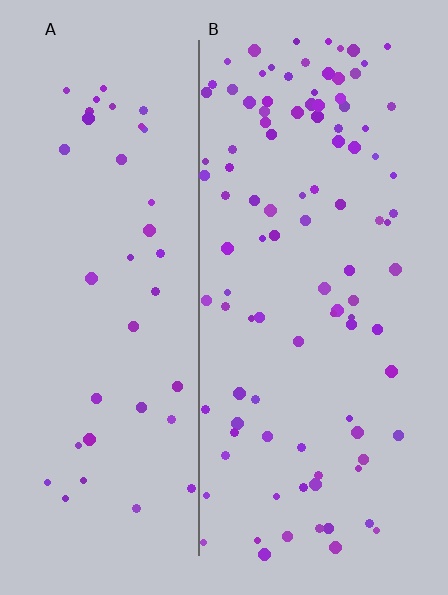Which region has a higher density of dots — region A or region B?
B (the right).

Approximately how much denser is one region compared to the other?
Approximately 2.5× — region B over region A.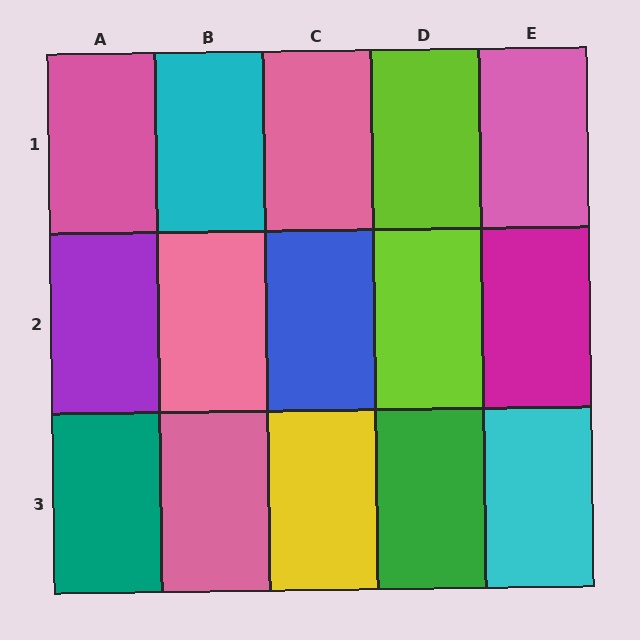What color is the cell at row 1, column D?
Lime.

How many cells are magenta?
1 cell is magenta.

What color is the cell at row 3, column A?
Teal.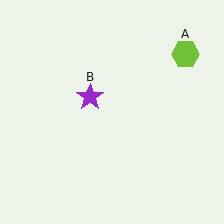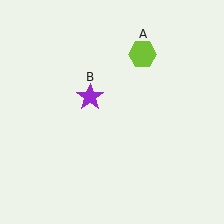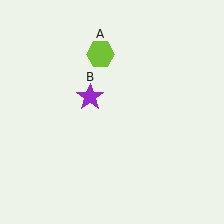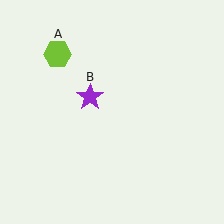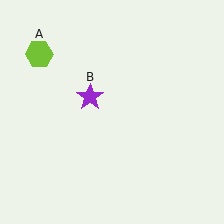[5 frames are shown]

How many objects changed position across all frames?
1 object changed position: lime hexagon (object A).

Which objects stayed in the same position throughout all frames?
Purple star (object B) remained stationary.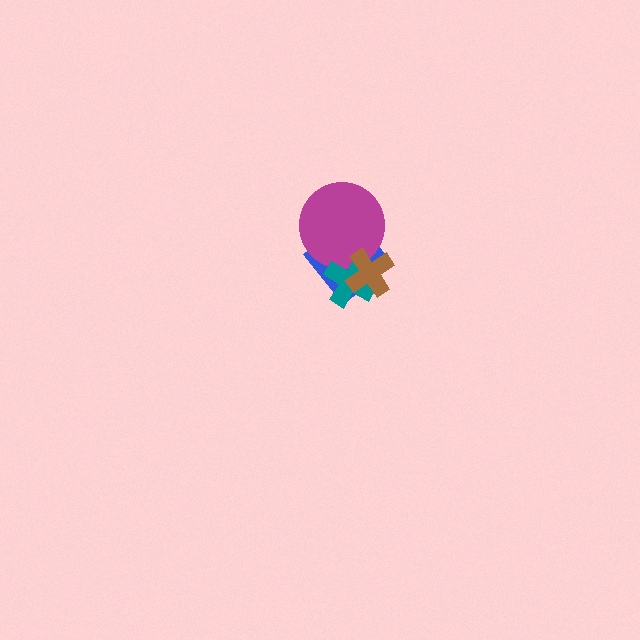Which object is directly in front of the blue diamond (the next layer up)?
The magenta circle is directly in front of the blue diamond.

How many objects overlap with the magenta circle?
3 objects overlap with the magenta circle.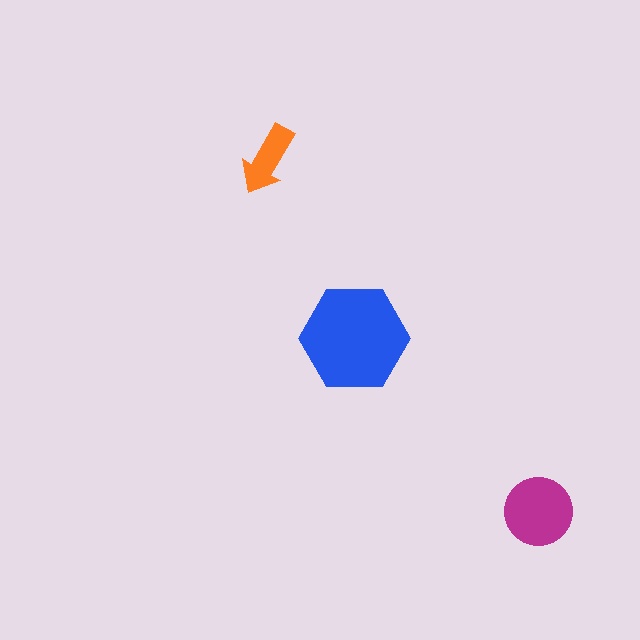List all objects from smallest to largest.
The orange arrow, the magenta circle, the blue hexagon.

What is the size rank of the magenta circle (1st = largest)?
2nd.